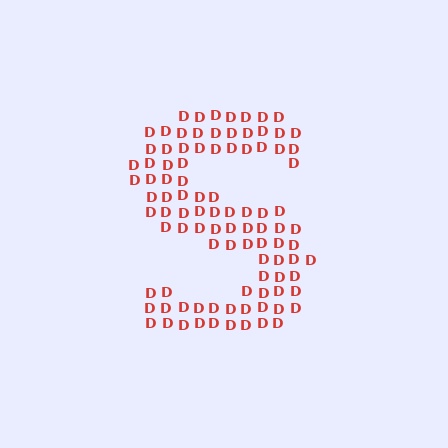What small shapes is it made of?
It is made of small letter D's.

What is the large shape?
The large shape is the letter S.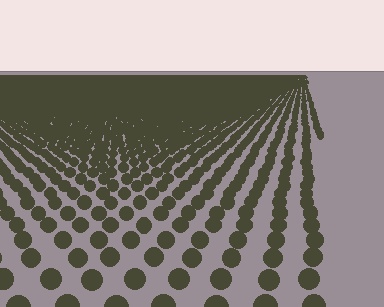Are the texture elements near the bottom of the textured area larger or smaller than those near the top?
Larger. Near the bottom, elements are closer to the viewer and appear at a bigger on-screen size.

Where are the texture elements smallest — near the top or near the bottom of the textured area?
Near the top.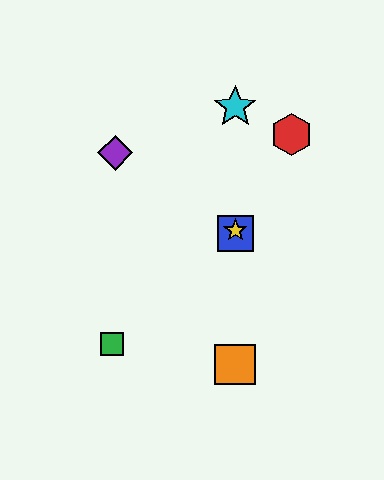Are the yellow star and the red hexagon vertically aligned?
No, the yellow star is at x≈235 and the red hexagon is at x≈292.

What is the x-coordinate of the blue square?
The blue square is at x≈235.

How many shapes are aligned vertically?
4 shapes (the blue square, the yellow star, the orange square, the cyan star) are aligned vertically.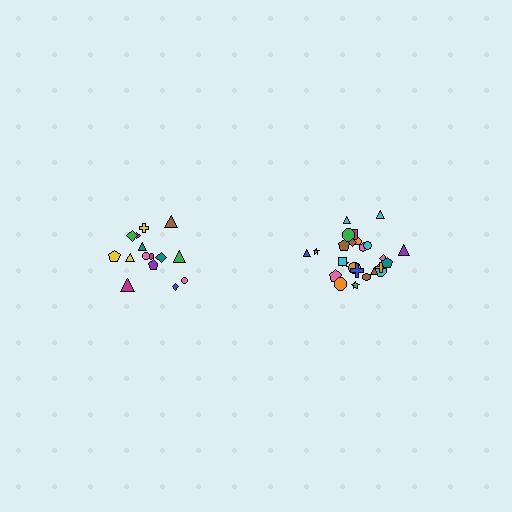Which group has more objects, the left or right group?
The right group.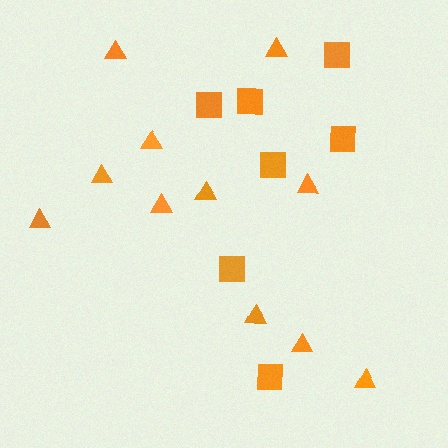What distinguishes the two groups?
There are 2 groups: one group of triangles (11) and one group of squares (7).